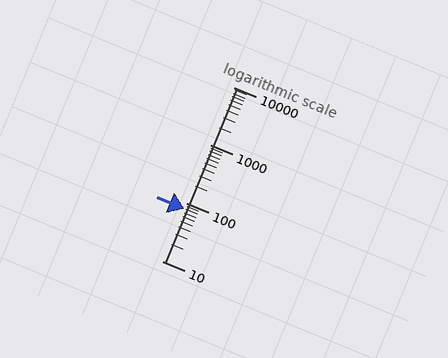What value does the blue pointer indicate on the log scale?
The pointer indicates approximately 79.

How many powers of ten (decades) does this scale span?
The scale spans 3 decades, from 10 to 10000.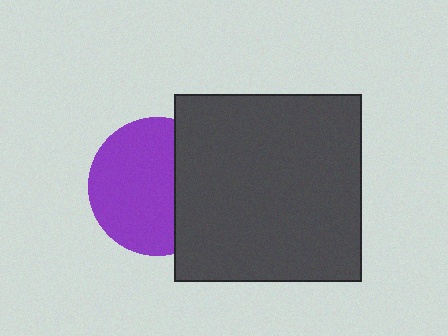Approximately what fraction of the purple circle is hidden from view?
Roughly 35% of the purple circle is hidden behind the dark gray square.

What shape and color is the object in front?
The object in front is a dark gray square.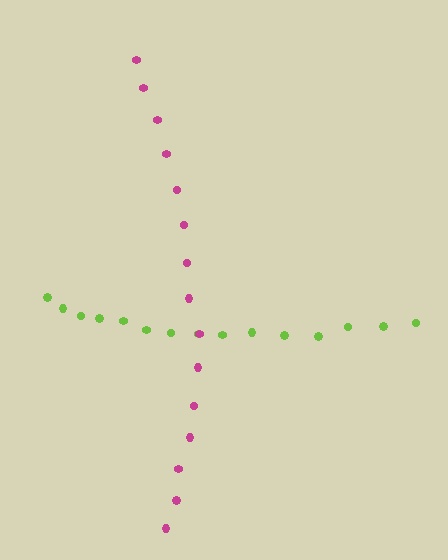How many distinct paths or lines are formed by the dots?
There are 2 distinct paths.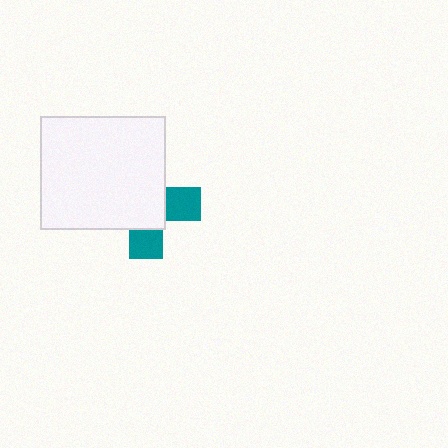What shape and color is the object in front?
The object in front is a white rectangle.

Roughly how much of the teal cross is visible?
A small part of it is visible (roughly 35%).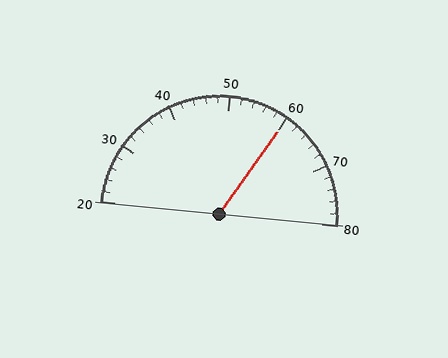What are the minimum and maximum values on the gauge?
The gauge ranges from 20 to 80.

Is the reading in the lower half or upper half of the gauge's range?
The reading is in the upper half of the range (20 to 80).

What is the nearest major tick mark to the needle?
The nearest major tick mark is 60.